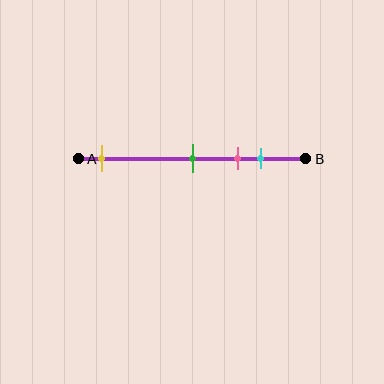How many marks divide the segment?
There are 4 marks dividing the segment.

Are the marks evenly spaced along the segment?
No, the marks are not evenly spaced.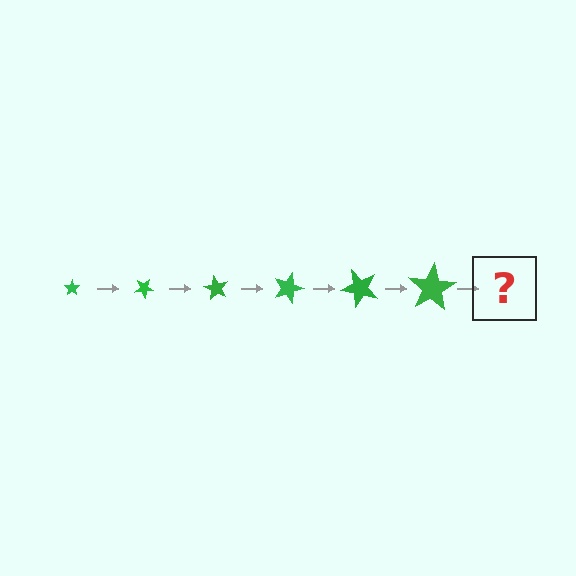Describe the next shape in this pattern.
It should be a star, larger than the previous one and rotated 180 degrees from the start.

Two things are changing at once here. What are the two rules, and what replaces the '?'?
The two rules are that the star grows larger each step and it rotates 30 degrees each step. The '?' should be a star, larger than the previous one and rotated 180 degrees from the start.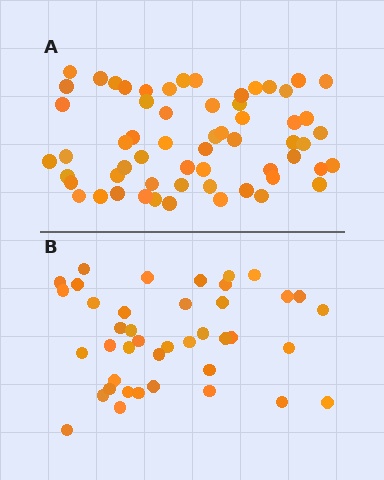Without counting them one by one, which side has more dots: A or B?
Region A (the top region) has more dots.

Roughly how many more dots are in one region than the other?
Region A has approximately 20 more dots than region B.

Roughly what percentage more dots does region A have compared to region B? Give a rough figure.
About 45% more.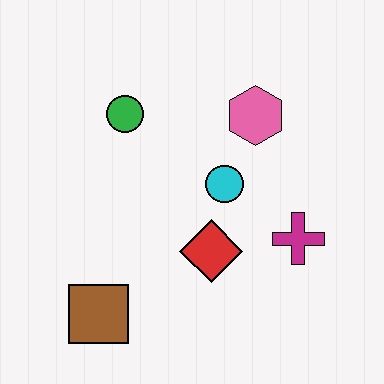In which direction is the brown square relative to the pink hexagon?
The brown square is below the pink hexagon.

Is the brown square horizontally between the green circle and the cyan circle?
No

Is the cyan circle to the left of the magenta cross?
Yes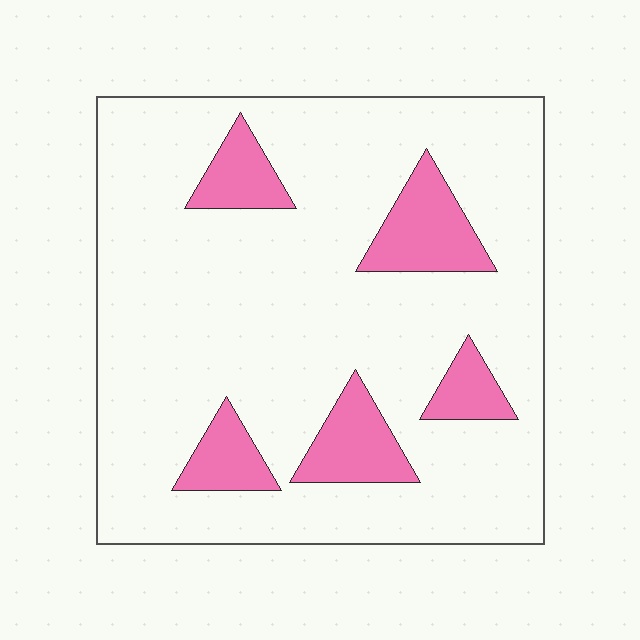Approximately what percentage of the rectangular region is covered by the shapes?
Approximately 15%.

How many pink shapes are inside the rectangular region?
5.